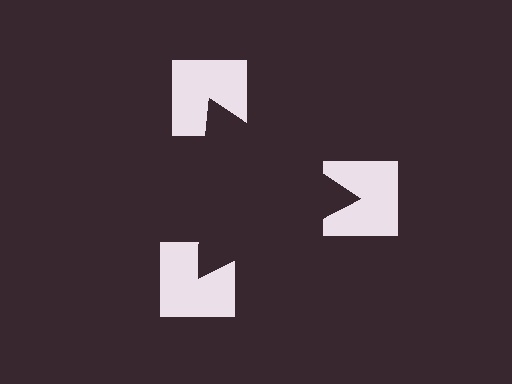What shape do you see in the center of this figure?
An illusory triangle — its edges are inferred from the aligned wedge cuts in the notched squares, not physically drawn.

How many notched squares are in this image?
There are 3 — one at each vertex of the illusory triangle.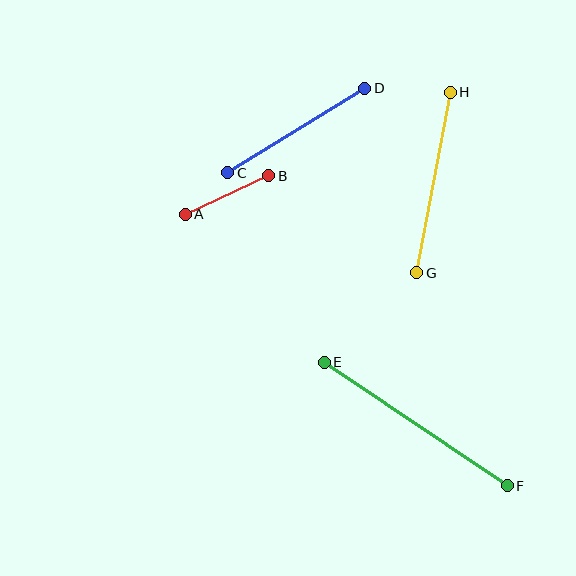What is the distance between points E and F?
The distance is approximately 221 pixels.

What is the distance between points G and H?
The distance is approximately 183 pixels.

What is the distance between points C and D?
The distance is approximately 161 pixels.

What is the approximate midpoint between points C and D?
The midpoint is at approximately (296, 131) pixels.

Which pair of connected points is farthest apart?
Points E and F are farthest apart.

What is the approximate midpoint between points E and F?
The midpoint is at approximately (416, 424) pixels.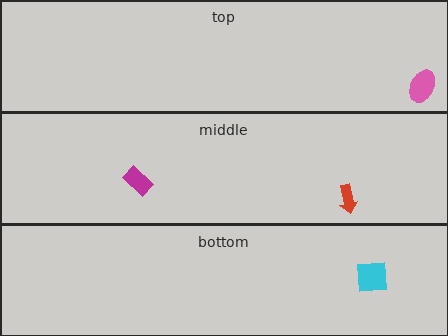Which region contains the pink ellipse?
The top region.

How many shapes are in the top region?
1.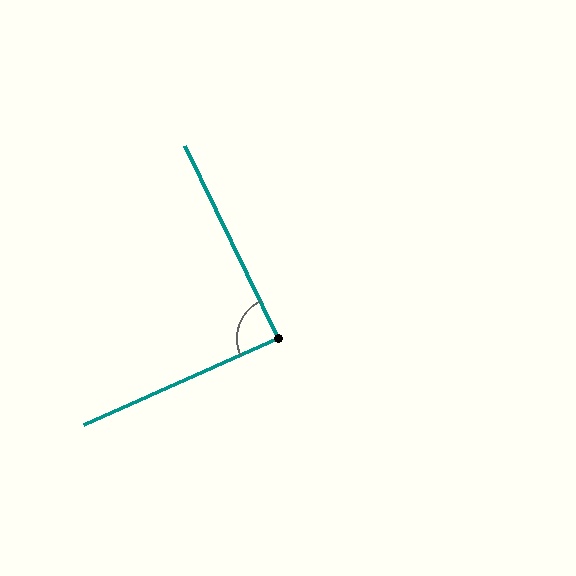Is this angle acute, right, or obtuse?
It is approximately a right angle.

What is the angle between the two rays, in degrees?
Approximately 88 degrees.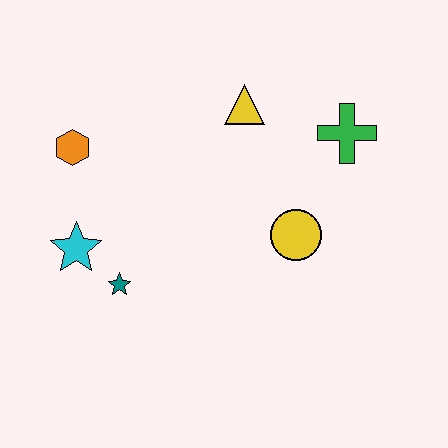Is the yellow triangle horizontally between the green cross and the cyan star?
Yes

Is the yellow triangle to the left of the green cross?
Yes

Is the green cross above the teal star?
Yes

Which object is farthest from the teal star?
The green cross is farthest from the teal star.